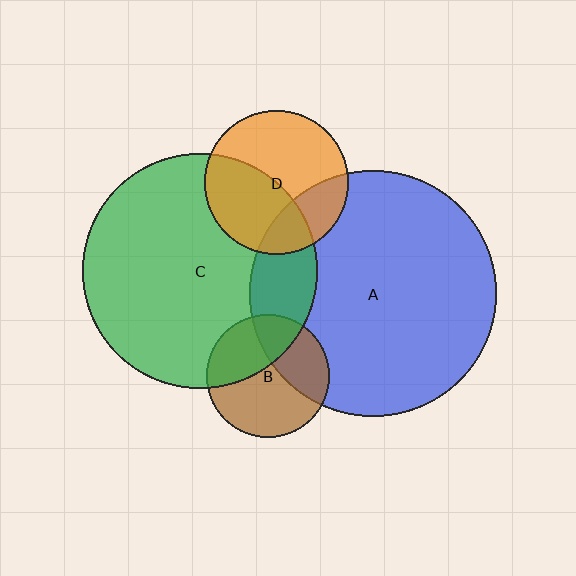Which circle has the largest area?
Circle A (blue).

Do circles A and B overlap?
Yes.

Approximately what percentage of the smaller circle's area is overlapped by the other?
Approximately 35%.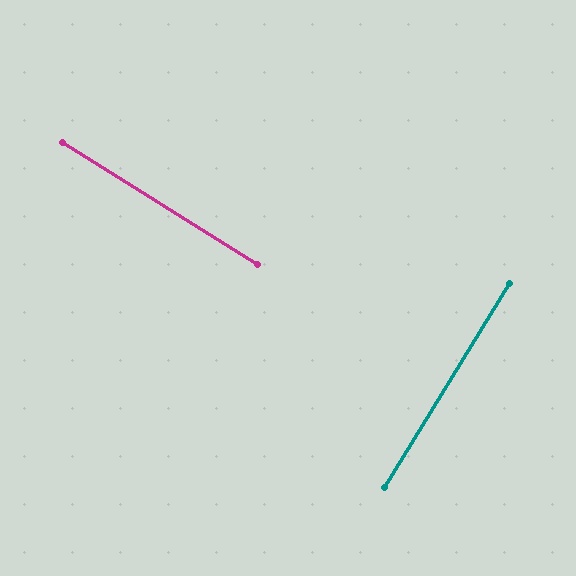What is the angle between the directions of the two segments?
Approximately 89 degrees.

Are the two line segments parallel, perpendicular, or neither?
Perpendicular — they meet at approximately 89°.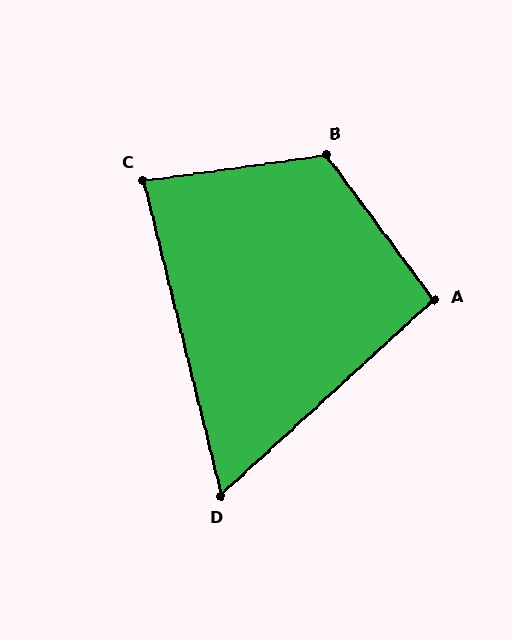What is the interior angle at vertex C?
Approximately 84 degrees (acute).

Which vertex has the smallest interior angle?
D, at approximately 61 degrees.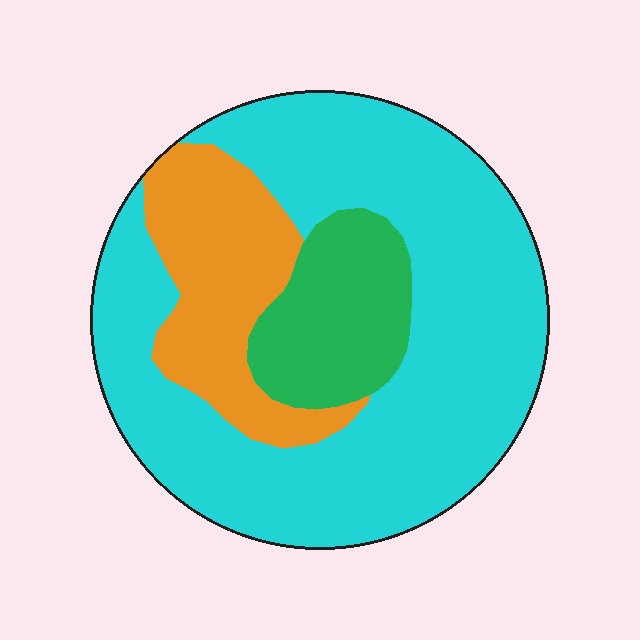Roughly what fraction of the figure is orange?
Orange takes up about one fifth (1/5) of the figure.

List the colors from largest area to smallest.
From largest to smallest: cyan, orange, green.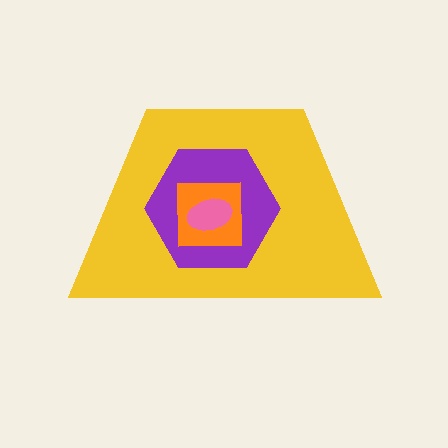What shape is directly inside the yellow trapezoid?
The purple hexagon.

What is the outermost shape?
The yellow trapezoid.